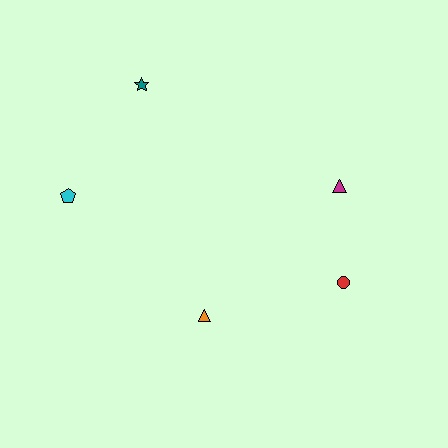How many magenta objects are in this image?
There is 1 magenta object.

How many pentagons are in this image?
There is 1 pentagon.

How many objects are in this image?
There are 5 objects.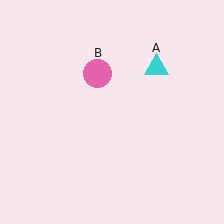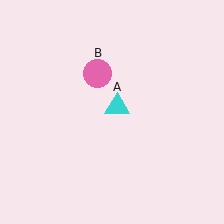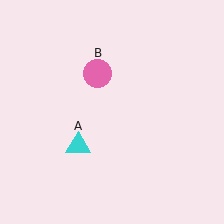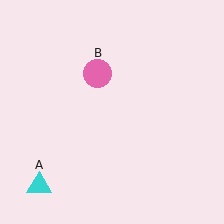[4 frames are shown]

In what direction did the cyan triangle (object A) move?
The cyan triangle (object A) moved down and to the left.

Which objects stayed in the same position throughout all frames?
Pink circle (object B) remained stationary.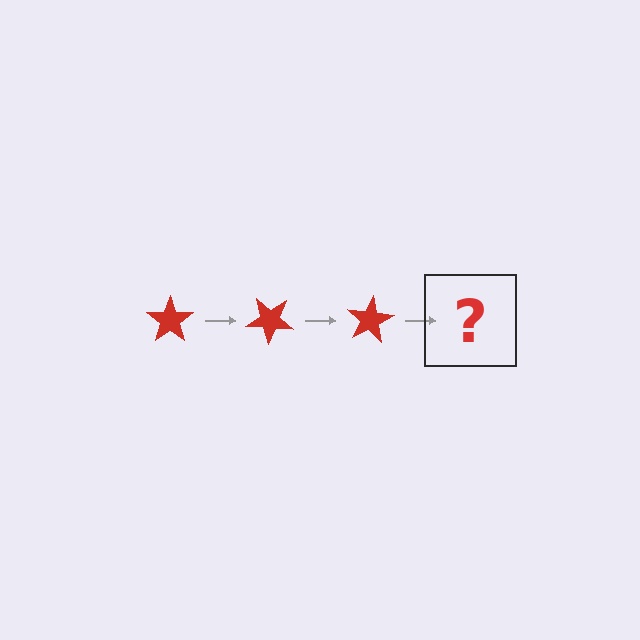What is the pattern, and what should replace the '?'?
The pattern is that the star rotates 40 degrees each step. The '?' should be a red star rotated 120 degrees.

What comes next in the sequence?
The next element should be a red star rotated 120 degrees.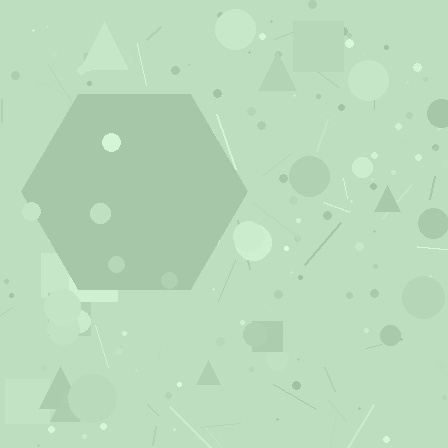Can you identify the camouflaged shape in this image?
The camouflaged shape is a hexagon.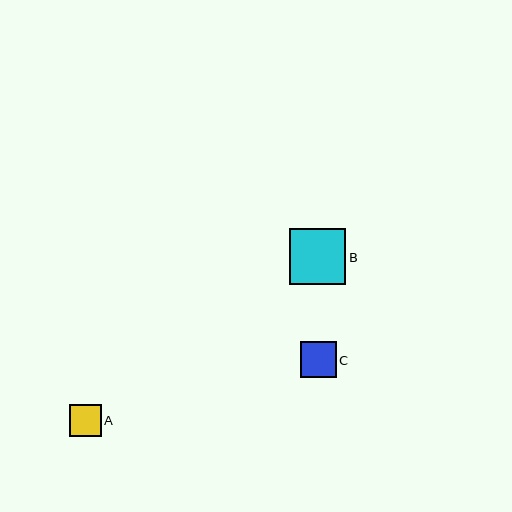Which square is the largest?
Square B is the largest with a size of approximately 57 pixels.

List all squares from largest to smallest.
From largest to smallest: B, C, A.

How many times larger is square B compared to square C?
Square B is approximately 1.6 times the size of square C.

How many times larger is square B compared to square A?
Square B is approximately 1.8 times the size of square A.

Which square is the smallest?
Square A is the smallest with a size of approximately 32 pixels.